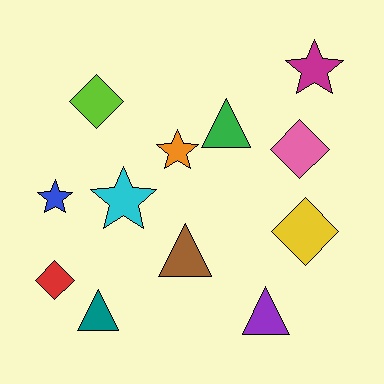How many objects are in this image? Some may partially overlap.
There are 12 objects.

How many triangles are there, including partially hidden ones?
There are 4 triangles.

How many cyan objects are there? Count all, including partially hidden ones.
There is 1 cyan object.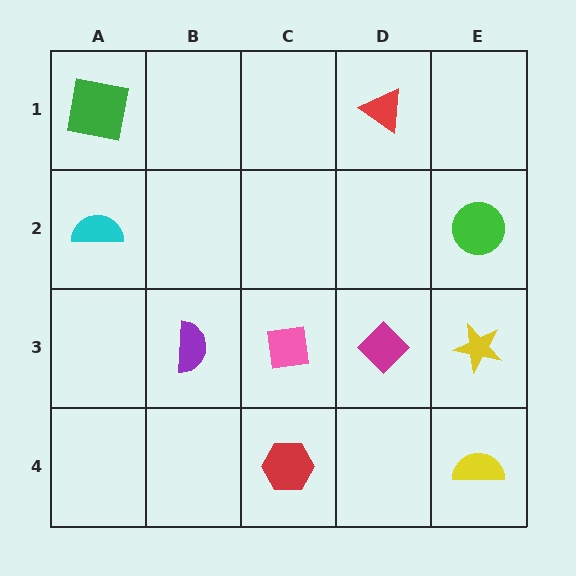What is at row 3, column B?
A purple semicircle.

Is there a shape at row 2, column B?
No, that cell is empty.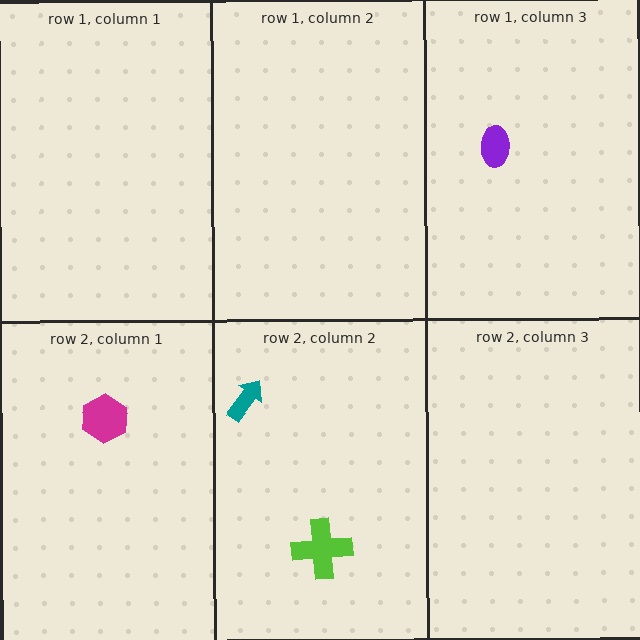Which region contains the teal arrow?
The row 2, column 2 region.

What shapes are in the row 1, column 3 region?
The purple ellipse.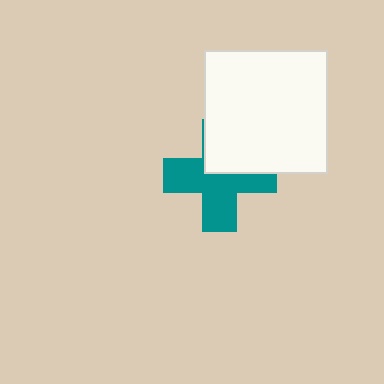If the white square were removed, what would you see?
You would see the complete teal cross.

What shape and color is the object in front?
The object in front is a white square.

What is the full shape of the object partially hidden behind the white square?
The partially hidden object is a teal cross.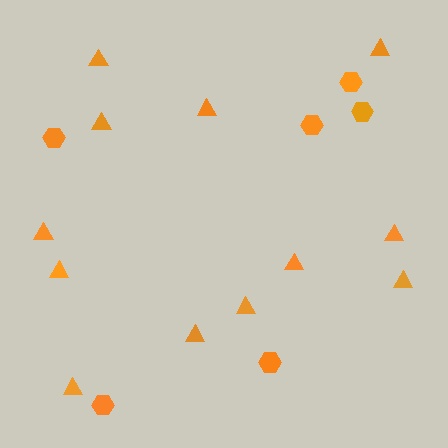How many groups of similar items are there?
There are 2 groups: one group of triangles (12) and one group of hexagons (6).